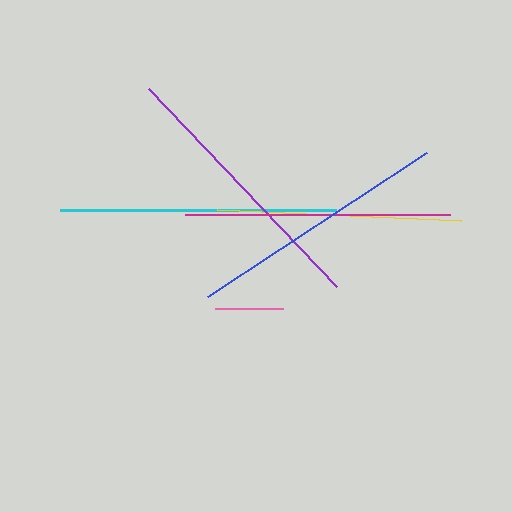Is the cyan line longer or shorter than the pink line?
The cyan line is longer than the pink line.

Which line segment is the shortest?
The pink line is the shortest at approximately 68 pixels.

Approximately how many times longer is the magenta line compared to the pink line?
The magenta line is approximately 3.9 times the length of the pink line.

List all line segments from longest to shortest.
From longest to shortest: cyan, purple, magenta, blue, yellow, pink.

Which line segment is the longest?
The cyan line is the longest at approximately 276 pixels.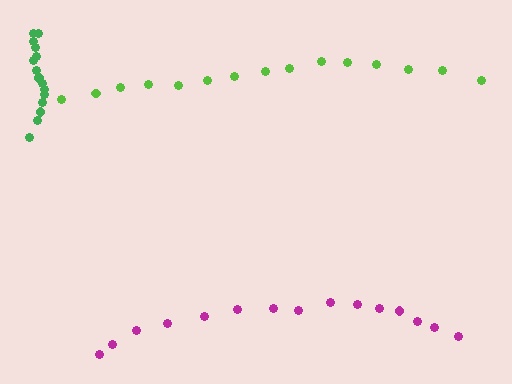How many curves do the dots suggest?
There are 3 distinct paths.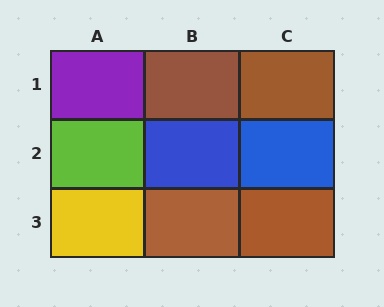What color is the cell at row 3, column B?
Brown.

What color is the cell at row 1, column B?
Brown.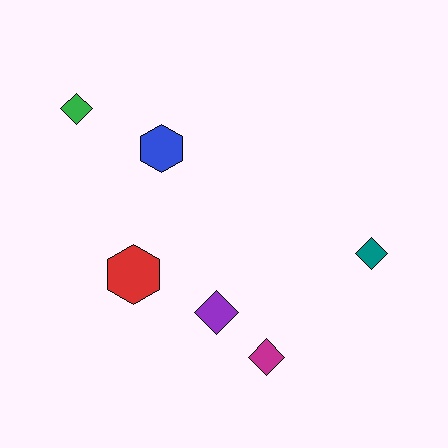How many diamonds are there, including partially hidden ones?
There are 4 diamonds.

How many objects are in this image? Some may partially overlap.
There are 6 objects.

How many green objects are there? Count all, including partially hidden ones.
There is 1 green object.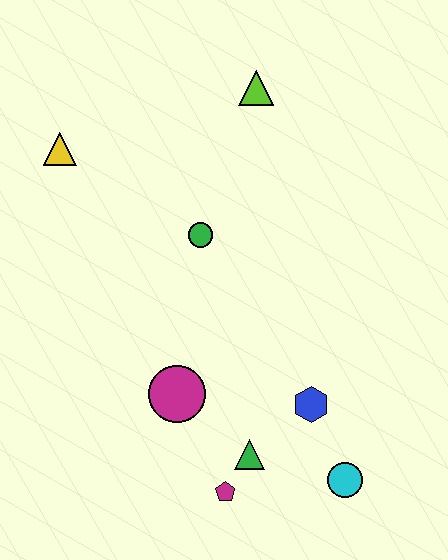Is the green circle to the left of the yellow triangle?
No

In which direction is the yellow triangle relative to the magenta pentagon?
The yellow triangle is above the magenta pentagon.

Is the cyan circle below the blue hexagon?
Yes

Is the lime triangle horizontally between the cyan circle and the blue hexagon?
No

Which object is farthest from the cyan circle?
The yellow triangle is farthest from the cyan circle.